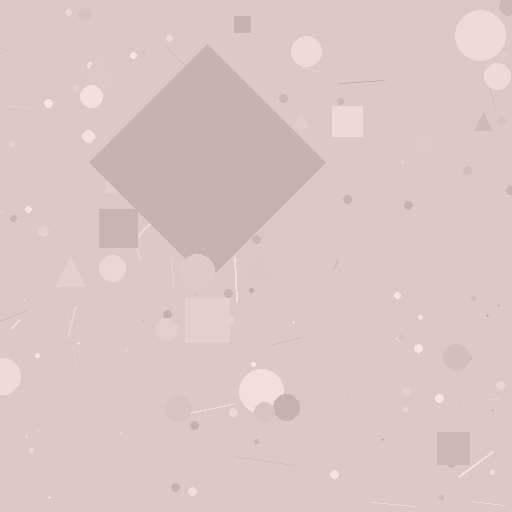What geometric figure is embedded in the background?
A diamond is embedded in the background.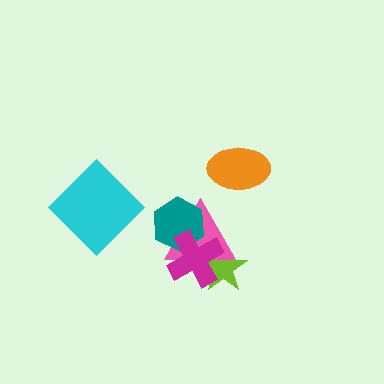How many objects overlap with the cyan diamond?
0 objects overlap with the cyan diamond.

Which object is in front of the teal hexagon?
The magenta cross is in front of the teal hexagon.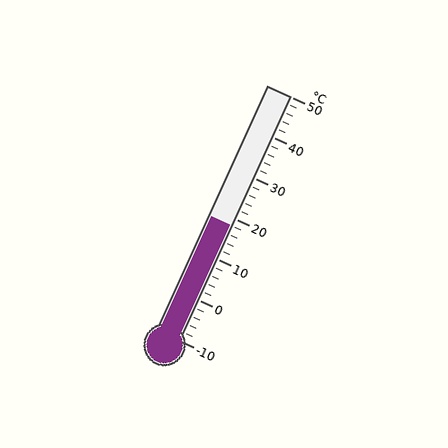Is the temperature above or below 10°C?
The temperature is above 10°C.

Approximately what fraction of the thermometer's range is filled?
The thermometer is filled to approximately 45% of its range.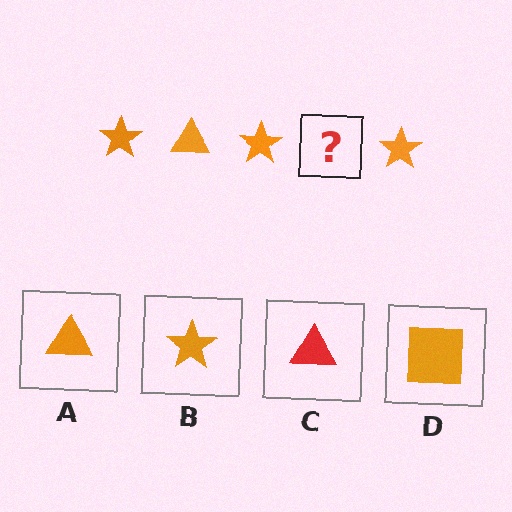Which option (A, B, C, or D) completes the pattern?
A.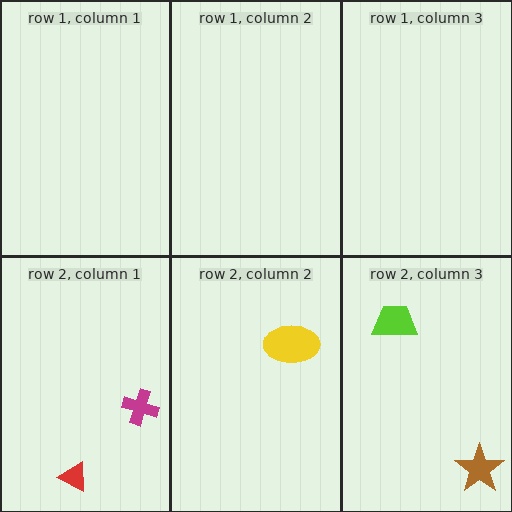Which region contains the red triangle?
The row 2, column 1 region.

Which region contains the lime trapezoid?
The row 2, column 3 region.